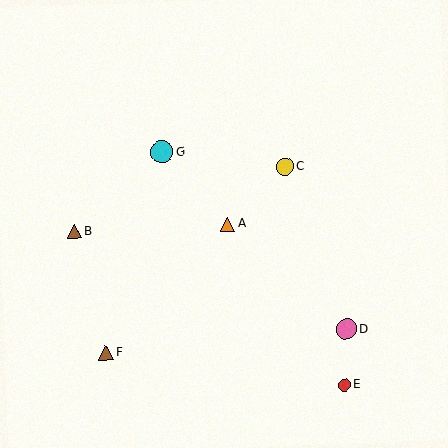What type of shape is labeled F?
Shape F is a brown triangle.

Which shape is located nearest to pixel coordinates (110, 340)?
The brown triangle (labeled F) at (106, 353) is nearest to that location.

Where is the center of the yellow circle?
The center of the yellow circle is at (285, 167).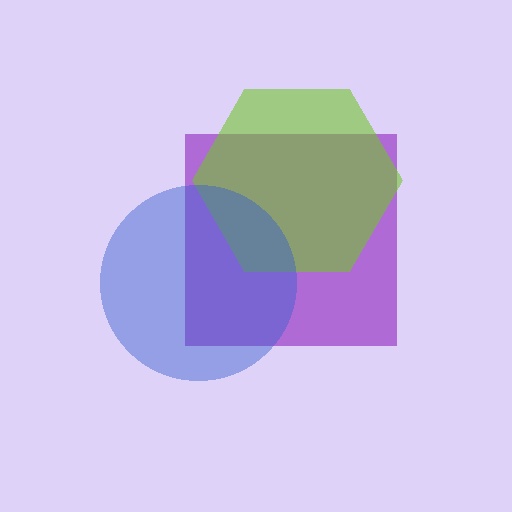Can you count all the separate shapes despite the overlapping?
Yes, there are 3 separate shapes.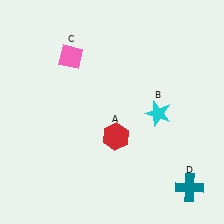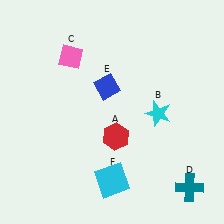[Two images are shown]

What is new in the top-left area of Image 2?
A blue diamond (E) was added in the top-left area of Image 2.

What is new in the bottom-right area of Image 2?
A cyan square (F) was added in the bottom-right area of Image 2.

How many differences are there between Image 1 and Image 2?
There are 2 differences between the two images.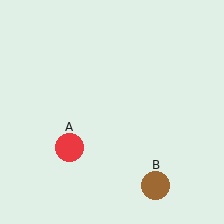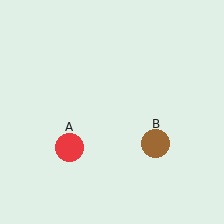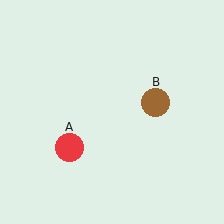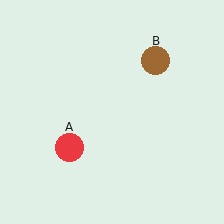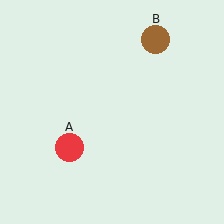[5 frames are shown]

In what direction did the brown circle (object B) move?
The brown circle (object B) moved up.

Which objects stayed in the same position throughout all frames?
Red circle (object A) remained stationary.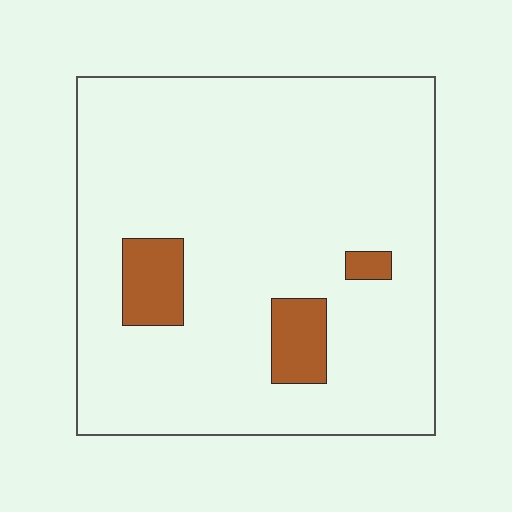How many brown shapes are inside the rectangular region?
3.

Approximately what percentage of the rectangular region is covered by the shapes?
Approximately 10%.